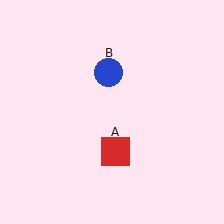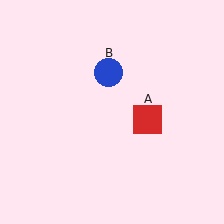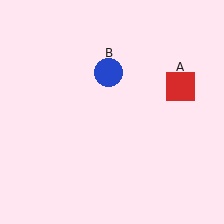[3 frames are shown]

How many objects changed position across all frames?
1 object changed position: red square (object A).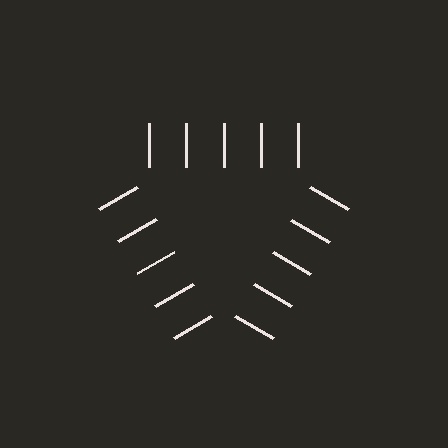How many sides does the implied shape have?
3 sides — the line-ends trace a triangle.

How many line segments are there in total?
15 — 5 along each of the 3 edges.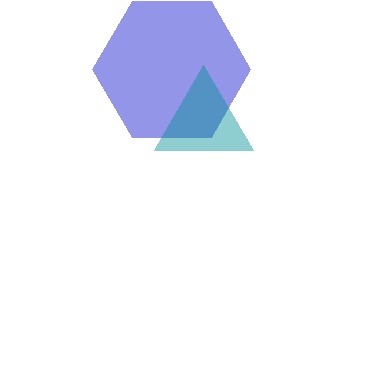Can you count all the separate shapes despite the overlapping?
Yes, there are 2 separate shapes.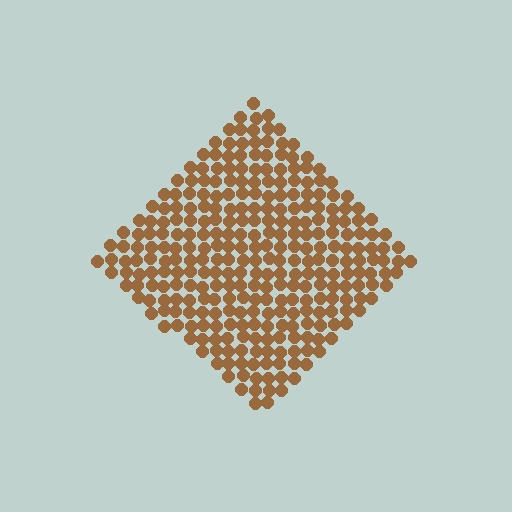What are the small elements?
The small elements are circles.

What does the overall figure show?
The overall figure shows a diamond.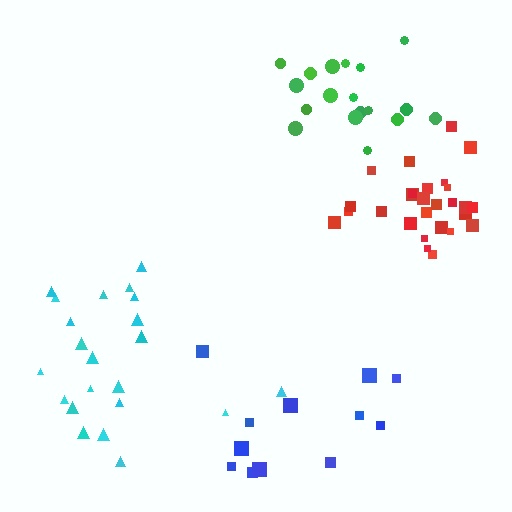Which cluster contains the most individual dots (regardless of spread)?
Red (28).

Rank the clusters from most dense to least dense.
red, green, cyan, blue.